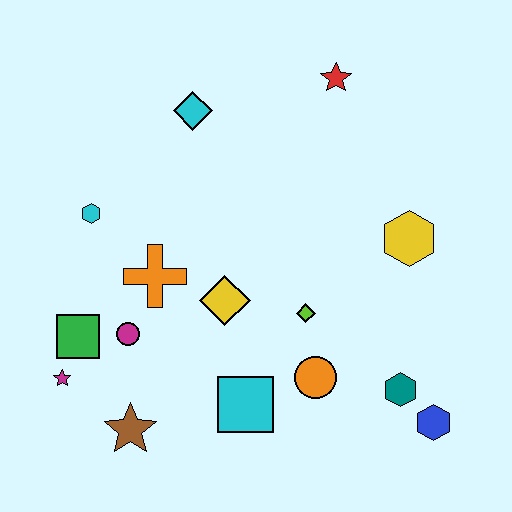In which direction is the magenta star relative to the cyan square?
The magenta star is to the left of the cyan square.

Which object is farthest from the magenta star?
The red star is farthest from the magenta star.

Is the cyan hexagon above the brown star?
Yes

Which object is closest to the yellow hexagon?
The lime diamond is closest to the yellow hexagon.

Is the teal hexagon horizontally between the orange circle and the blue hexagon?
Yes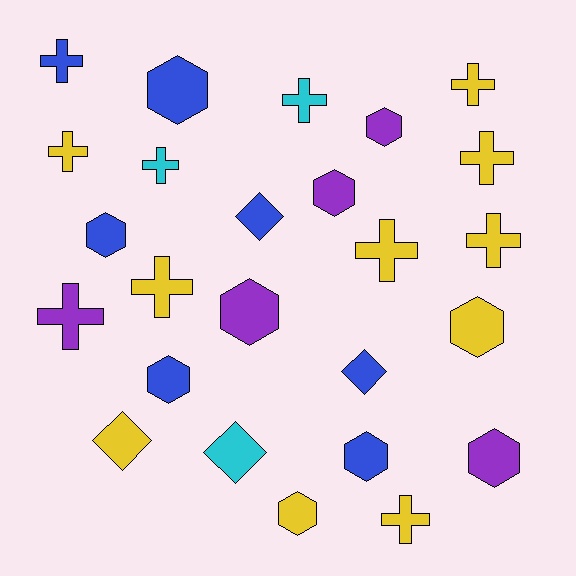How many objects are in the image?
There are 25 objects.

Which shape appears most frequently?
Cross, with 11 objects.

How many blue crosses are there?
There is 1 blue cross.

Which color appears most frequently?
Yellow, with 10 objects.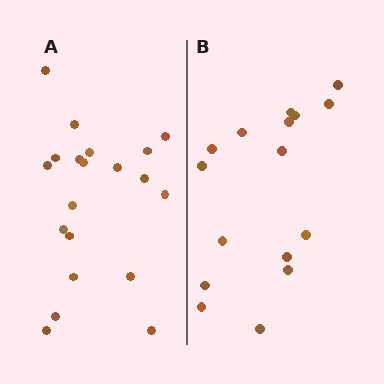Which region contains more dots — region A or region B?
Region A (the left region) has more dots.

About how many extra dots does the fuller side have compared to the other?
Region A has about 4 more dots than region B.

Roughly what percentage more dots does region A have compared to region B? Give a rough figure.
About 25% more.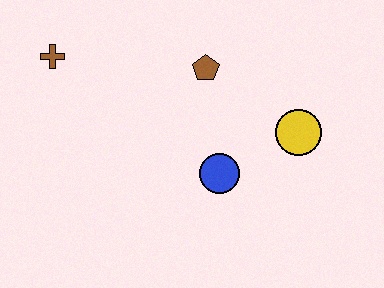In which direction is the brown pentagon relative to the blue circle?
The brown pentagon is above the blue circle.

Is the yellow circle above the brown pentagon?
No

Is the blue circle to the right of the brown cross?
Yes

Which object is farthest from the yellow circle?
The brown cross is farthest from the yellow circle.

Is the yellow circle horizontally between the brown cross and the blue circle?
No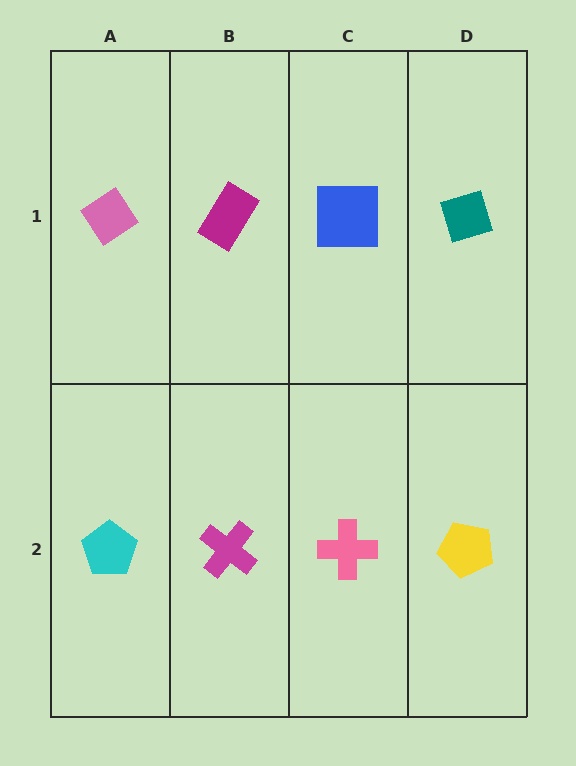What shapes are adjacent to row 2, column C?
A blue square (row 1, column C), a magenta cross (row 2, column B), a yellow pentagon (row 2, column D).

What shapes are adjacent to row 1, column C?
A pink cross (row 2, column C), a magenta rectangle (row 1, column B), a teal diamond (row 1, column D).